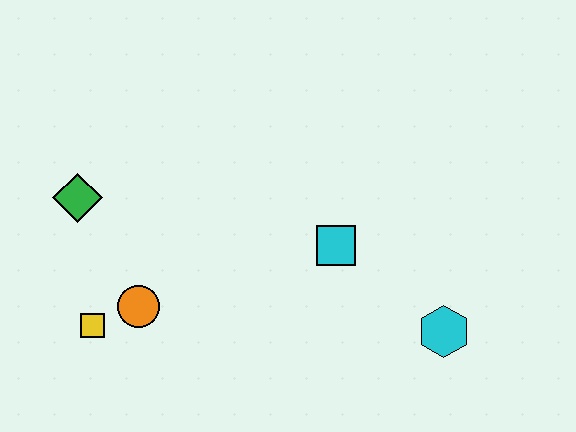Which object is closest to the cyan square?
The cyan hexagon is closest to the cyan square.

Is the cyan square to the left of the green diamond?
No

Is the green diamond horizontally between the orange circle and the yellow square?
No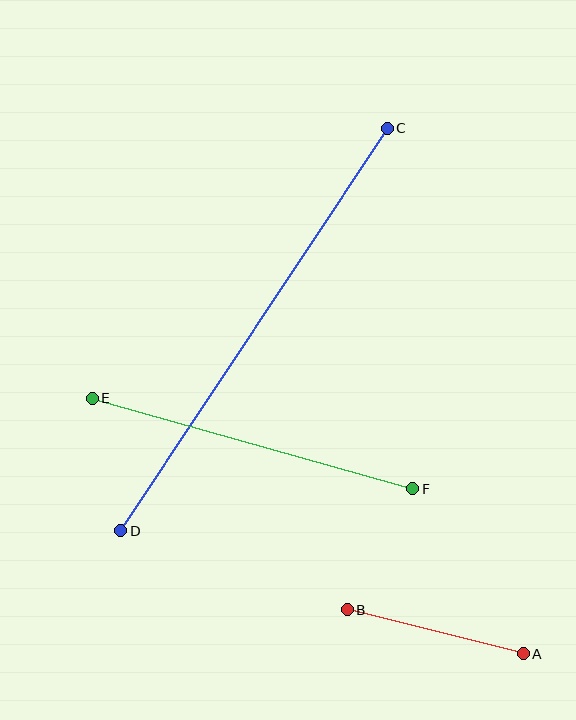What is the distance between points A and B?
The distance is approximately 181 pixels.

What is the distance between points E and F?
The distance is approximately 333 pixels.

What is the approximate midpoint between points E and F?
The midpoint is at approximately (252, 443) pixels.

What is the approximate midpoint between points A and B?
The midpoint is at approximately (435, 632) pixels.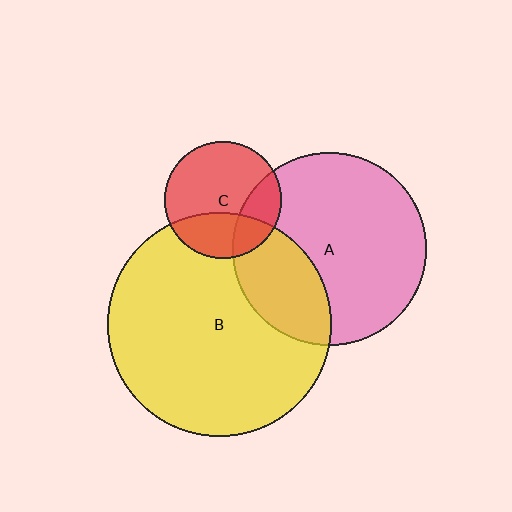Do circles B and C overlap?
Yes.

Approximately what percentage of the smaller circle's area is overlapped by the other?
Approximately 30%.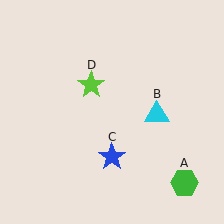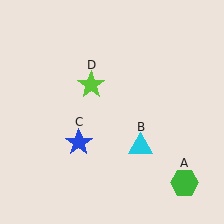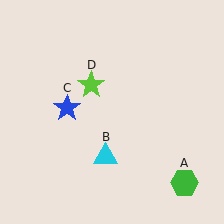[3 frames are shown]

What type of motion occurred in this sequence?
The cyan triangle (object B), blue star (object C) rotated clockwise around the center of the scene.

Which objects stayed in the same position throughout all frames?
Green hexagon (object A) and lime star (object D) remained stationary.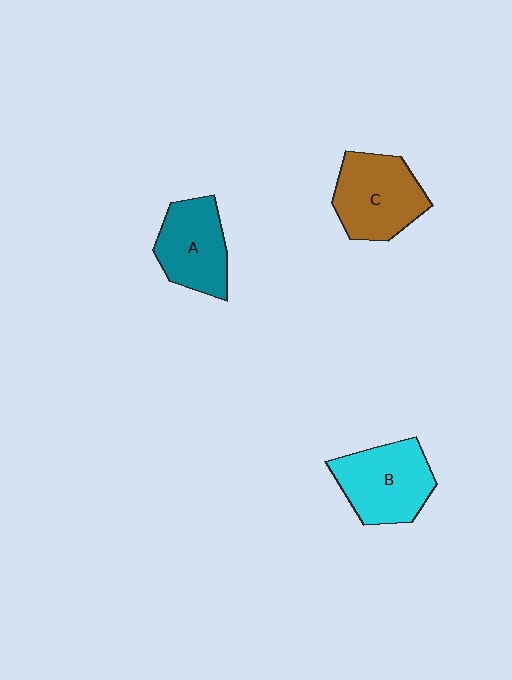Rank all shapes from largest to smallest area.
From largest to smallest: B (cyan), C (brown), A (teal).